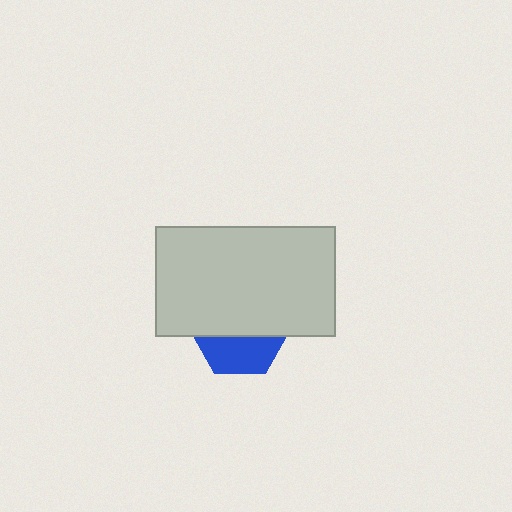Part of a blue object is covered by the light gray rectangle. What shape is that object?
It is a hexagon.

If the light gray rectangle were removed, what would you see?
You would see the complete blue hexagon.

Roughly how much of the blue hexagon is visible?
A small part of it is visible (roughly 39%).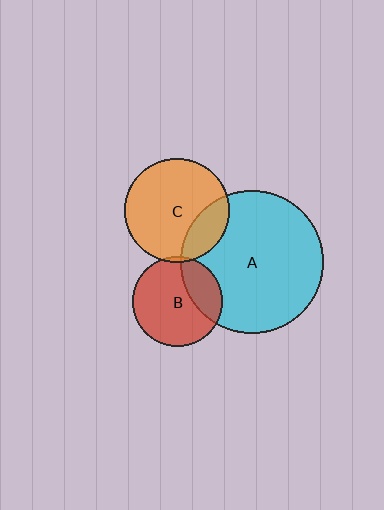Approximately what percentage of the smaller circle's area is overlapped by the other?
Approximately 20%.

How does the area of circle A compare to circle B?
Approximately 2.5 times.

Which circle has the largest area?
Circle A (cyan).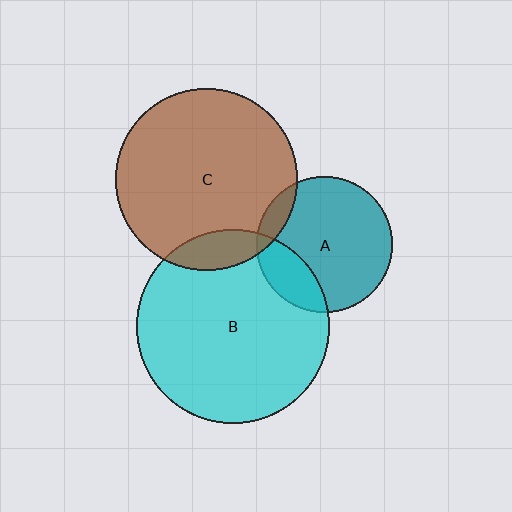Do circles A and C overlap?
Yes.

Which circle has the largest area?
Circle B (cyan).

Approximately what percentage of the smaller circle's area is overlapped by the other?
Approximately 10%.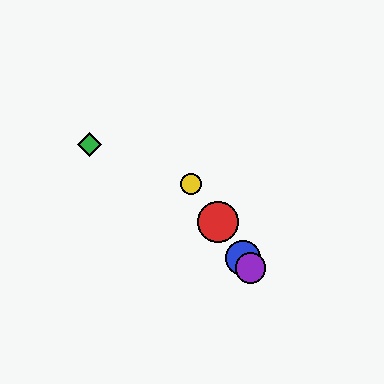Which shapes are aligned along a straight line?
The red circle, the blue circle, the yellow circle, the purple circle are aligned along a straight line.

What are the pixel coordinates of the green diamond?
The green diamond is at (89, 145).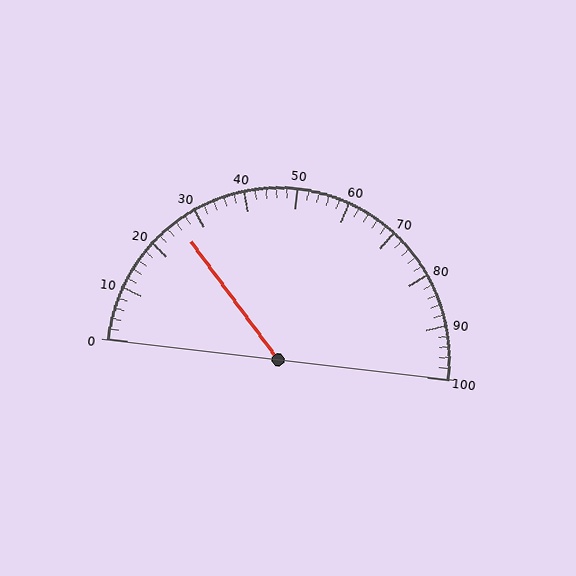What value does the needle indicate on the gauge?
The needle indicates approximately 26.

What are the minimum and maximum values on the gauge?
The gauge ranges from 0 to 100.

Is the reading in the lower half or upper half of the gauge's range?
The reading is in the lower half of the range (0 to 100).